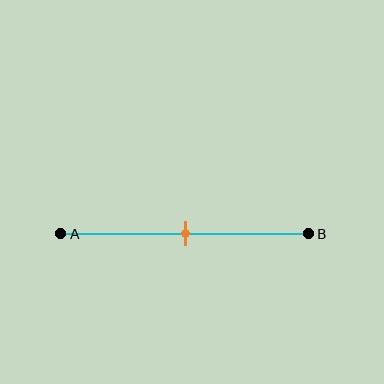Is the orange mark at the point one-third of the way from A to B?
No, the mark is at about 50% from A, not at the 33% one-third point.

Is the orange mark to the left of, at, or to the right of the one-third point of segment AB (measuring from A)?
The orange mark is to the right of the one-third point of segment AB.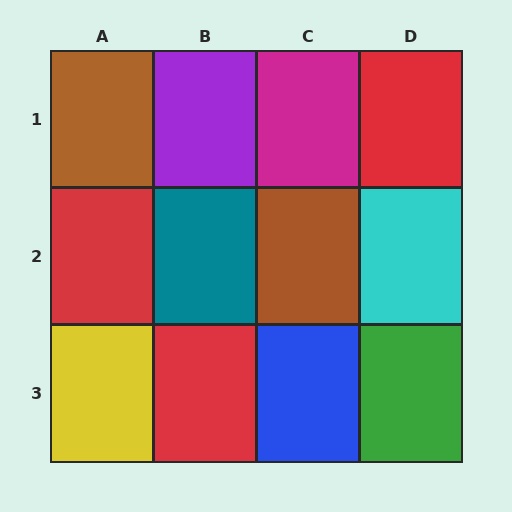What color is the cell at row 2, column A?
Red.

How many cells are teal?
1 cell is teal.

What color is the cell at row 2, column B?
Teal.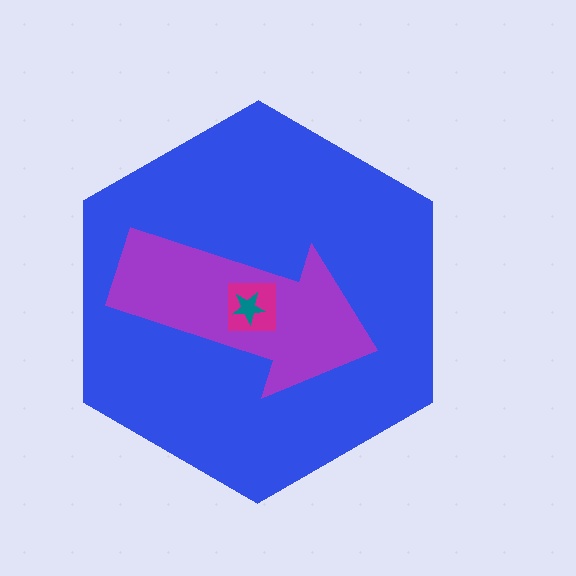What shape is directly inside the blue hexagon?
The purple arrow.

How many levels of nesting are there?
4.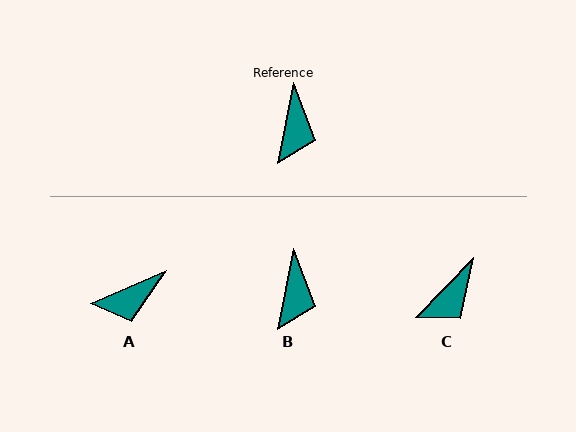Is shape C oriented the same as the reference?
No, it is off by about 33 degrees.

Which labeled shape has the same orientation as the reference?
B.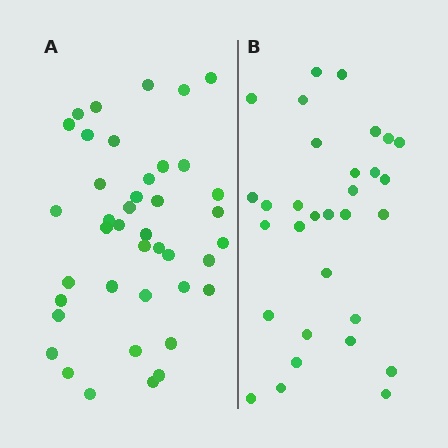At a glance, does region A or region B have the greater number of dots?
Region A (the left region) has more dots.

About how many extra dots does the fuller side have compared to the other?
Region A has roughly 10 or so more dots than region B.